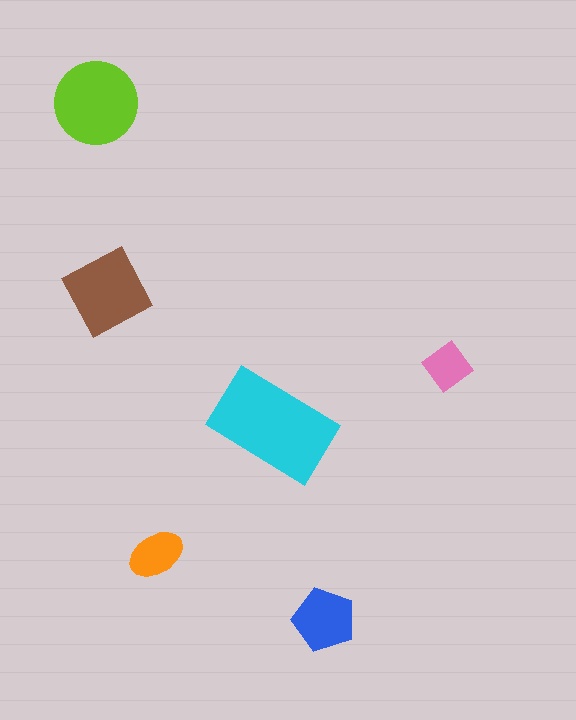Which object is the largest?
The cyan rectangle.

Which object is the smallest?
The pink diamond.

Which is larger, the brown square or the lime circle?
The lime circle.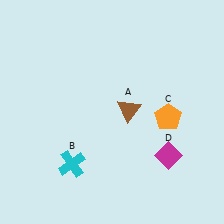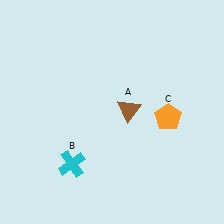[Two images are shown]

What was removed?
The magenta diamond (D) was removed in Image 2.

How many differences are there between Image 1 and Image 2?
There is 1 difference between the two images.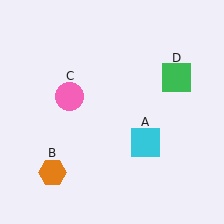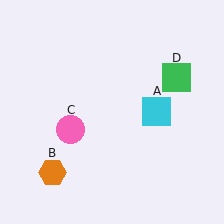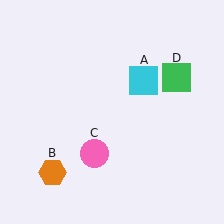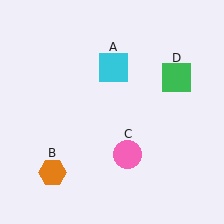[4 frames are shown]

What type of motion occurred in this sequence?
The cyan square (object A), pink circle (object C) rotated counterclockwise around the center of the scene.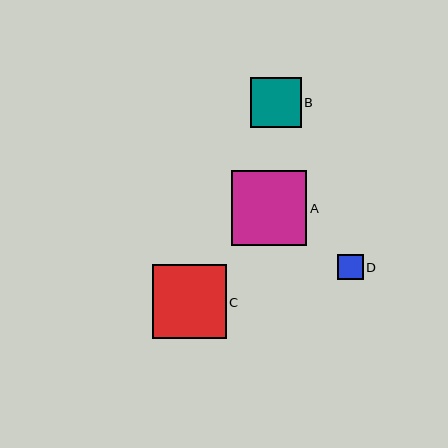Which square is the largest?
Square A is the largest with a size of approximately 75 pixels.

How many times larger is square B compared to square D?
Square B is approximately 2.0 times the size of square D.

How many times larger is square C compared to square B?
Square C is approximately 1.4 times the size of square B.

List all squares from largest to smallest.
From largest to smallest: A, C, B, D.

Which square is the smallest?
Square D is the smallest with a size of approximately 25 pixels.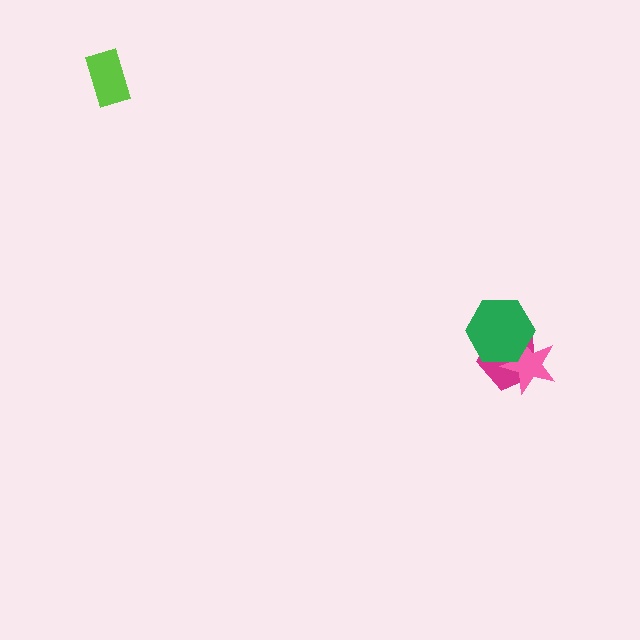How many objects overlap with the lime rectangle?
0 objects overlap with the lime rectangle.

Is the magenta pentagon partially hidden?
Yes, it is partially covered by another shape.